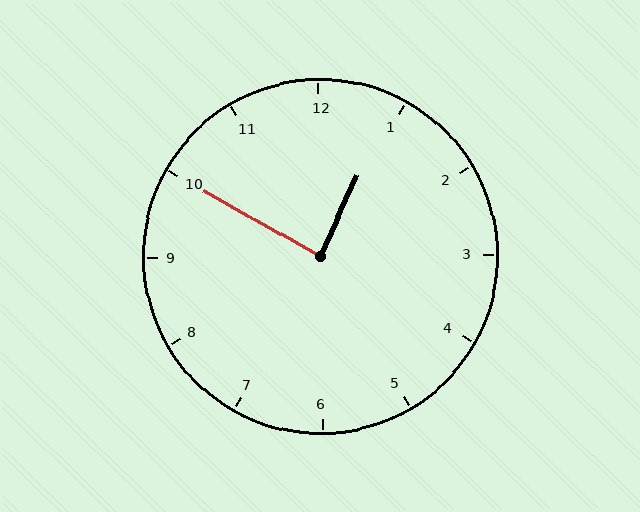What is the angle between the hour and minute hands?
Approximately 85 degrees.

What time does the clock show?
12:50.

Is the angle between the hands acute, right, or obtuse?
It is right.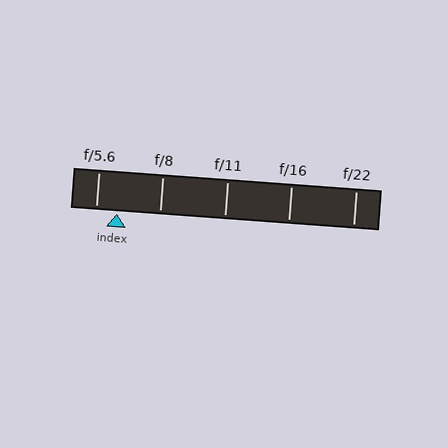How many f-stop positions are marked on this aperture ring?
There are 5 f-stop positions marked.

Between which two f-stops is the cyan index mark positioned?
The index mark is between f/5.6 and f/8.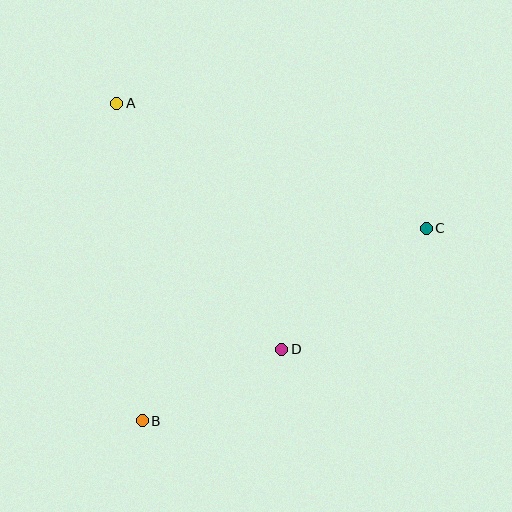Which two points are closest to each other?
Points B and D are closest to each other.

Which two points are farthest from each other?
Points B and C are farthest from each other.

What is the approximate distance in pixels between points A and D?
The distance between A and D is approximately 296 pixels.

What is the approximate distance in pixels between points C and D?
The distance between C and D is approximately 189 pixels.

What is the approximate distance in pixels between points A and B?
The distance between A and B is approximately 319 pixels.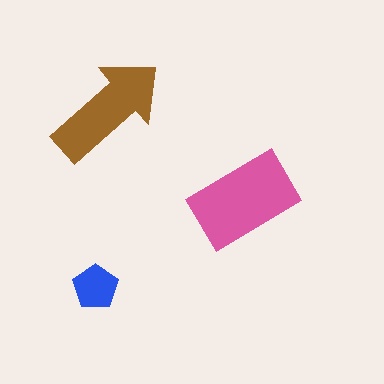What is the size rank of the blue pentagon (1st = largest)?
3rd.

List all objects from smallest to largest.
The blue pentagon, the brown arrow, the pink rectangle.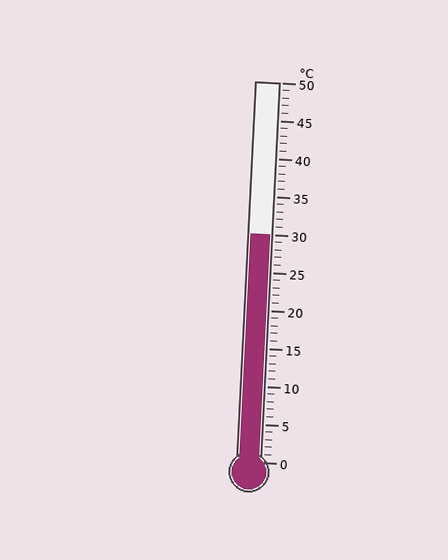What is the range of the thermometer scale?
The thermometer scale ranges from 0°C to 50°C.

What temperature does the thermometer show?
The thermometer shows approximately 30°C.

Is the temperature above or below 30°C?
The temperature is at 30°C.